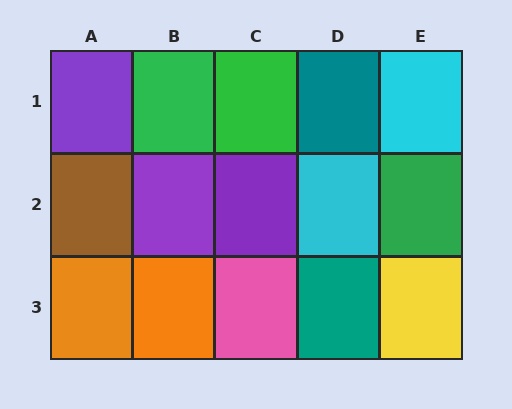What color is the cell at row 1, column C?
Green.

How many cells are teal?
2 cells are teal.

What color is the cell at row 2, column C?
Purple.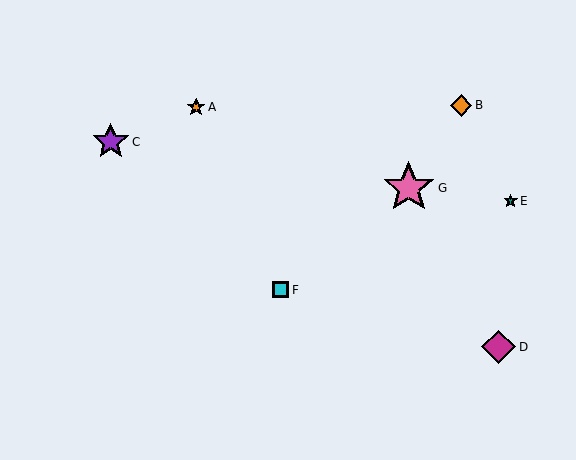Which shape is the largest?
The pink star (labeled G) is the largest.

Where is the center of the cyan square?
The center of the cyan square is at (280, 290).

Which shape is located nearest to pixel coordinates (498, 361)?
The magenta diamond (labeled D) at (499, 347) is nearest to that location.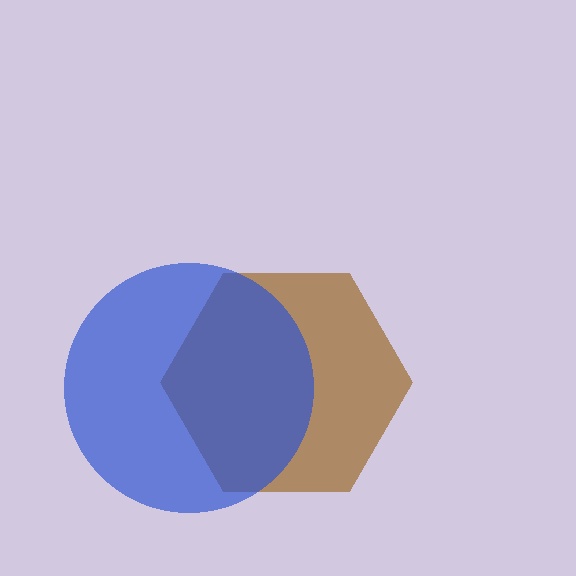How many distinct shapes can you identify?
There are 2 distinct shapes: a brown hexagon, a blue circle.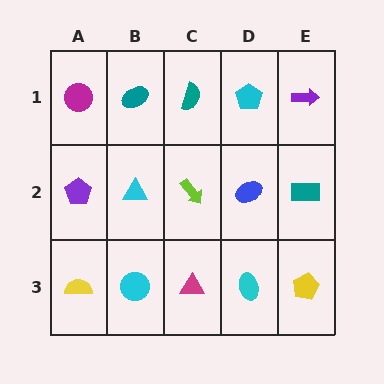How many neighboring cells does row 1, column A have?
2.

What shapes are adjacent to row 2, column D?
A cyan pentagon (row 1, column D), a cyan ellipse (row 3, column D), a lime arrow (row 2, column C), a teal rectangle (row 2, column E).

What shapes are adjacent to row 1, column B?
A cyan triangle (row 2, column B), a magenta circle (row 1, column A), a teal semicircle (row 1, column C).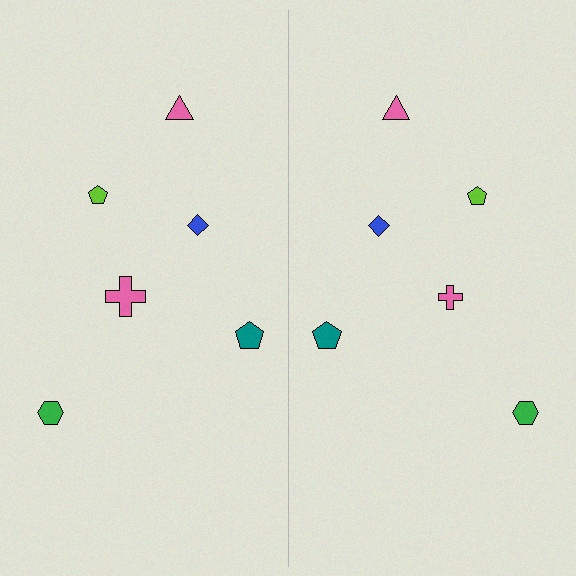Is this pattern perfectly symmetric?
No, the pattern is not perfectly symmetric. The pink cross on the right side has a different size than its mirror counterpart.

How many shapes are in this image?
There are 12 shapes in this image.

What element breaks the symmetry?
The pink cross on the right side has a different size than its mirror counterpart.